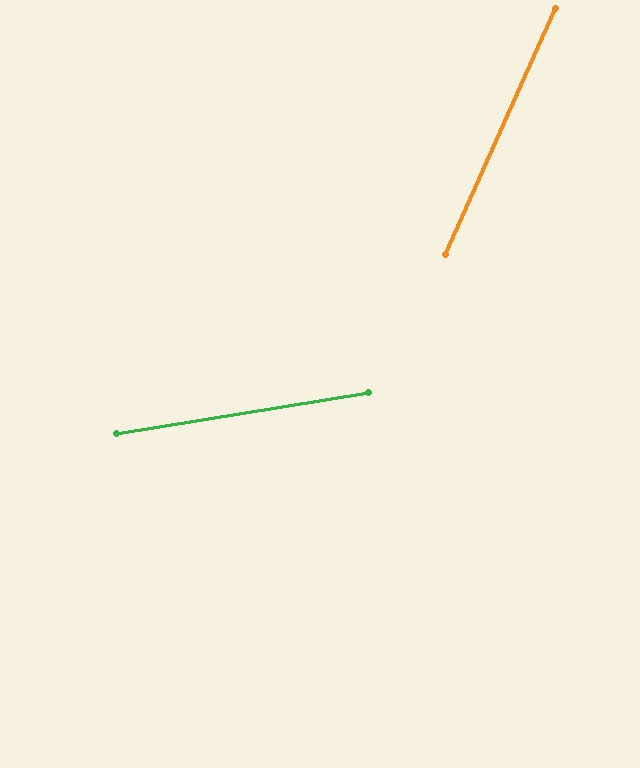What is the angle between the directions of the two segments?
Approximately 57 degrees.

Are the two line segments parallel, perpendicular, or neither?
Neither parallel nor perpendicular — they differ by about 57°.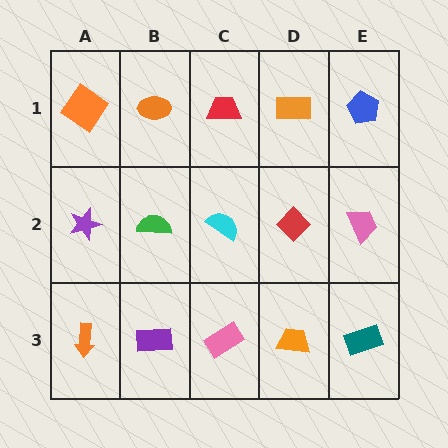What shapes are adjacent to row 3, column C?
A cyan semicircle (row 2, column C), a purple rectangle (row 3, column B), an orange trapezoid (row 3, column D).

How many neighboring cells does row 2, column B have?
4.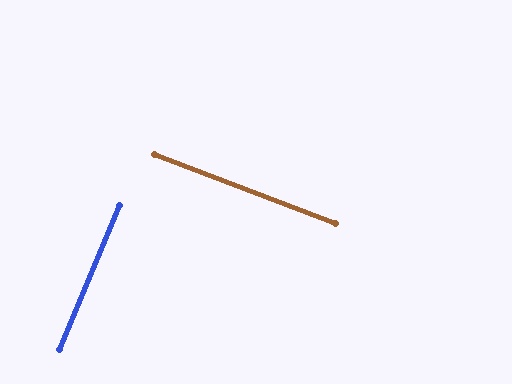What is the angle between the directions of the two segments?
Approximately 88 degrees.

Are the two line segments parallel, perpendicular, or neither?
Perpendicular — they meet at approximately 88°.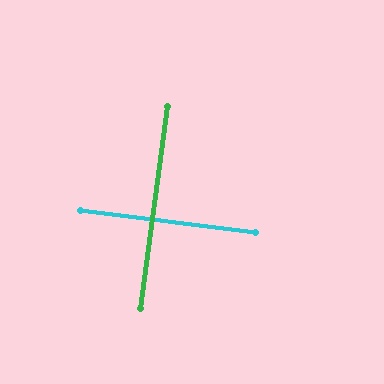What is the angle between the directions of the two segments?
Approximately 90 degrees.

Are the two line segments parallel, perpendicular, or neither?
Perpendicular — they meet at approximately 90°.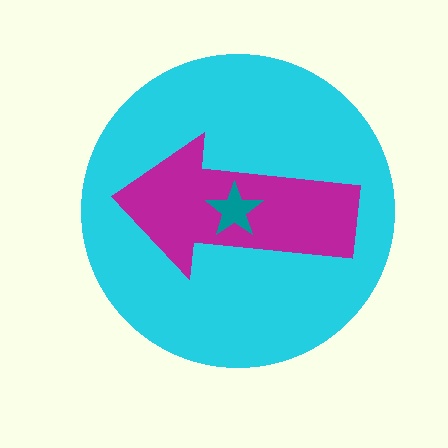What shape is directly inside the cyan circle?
The magenta arrow.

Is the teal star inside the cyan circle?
Yes.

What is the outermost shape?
The cyan circle.